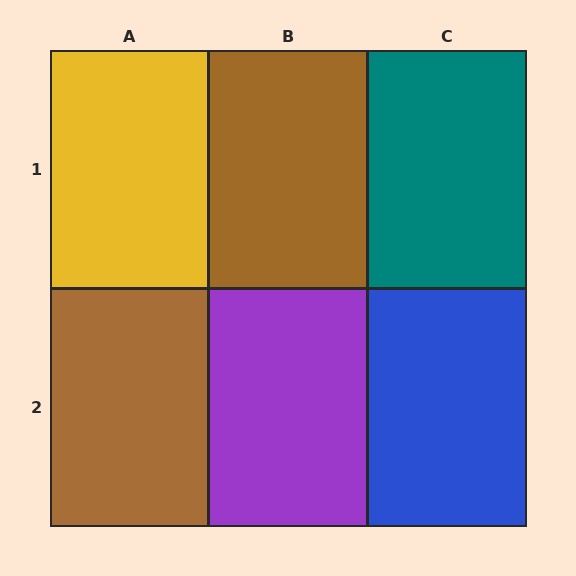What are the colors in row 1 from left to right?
Yellow, brown, teal.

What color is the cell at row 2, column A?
Brown.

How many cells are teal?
1 cell is teal.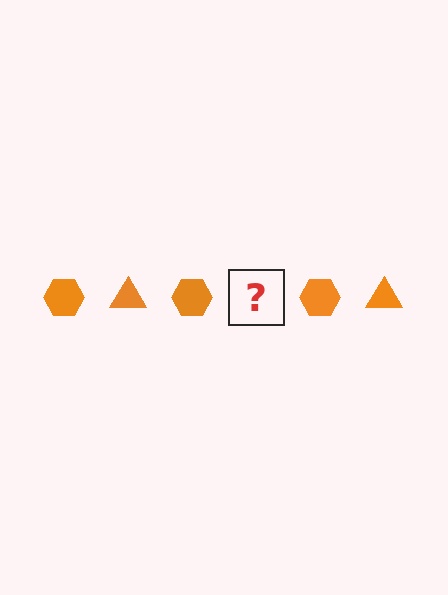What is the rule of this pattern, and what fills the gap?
The rule is that the pattern cycles through hexagon, triangle shapes in orange. The gap should be filled with an orange triangle.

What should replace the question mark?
The question mark should be replaced with an orange triangle.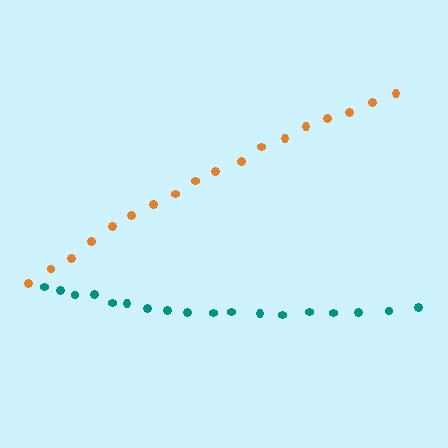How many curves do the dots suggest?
There are 2 distinct paths.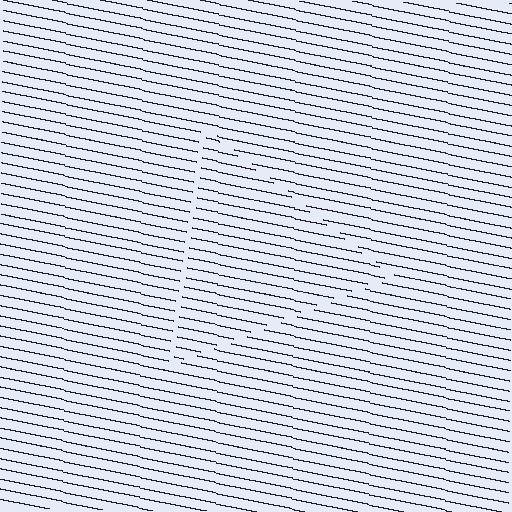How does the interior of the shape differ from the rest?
The interior of the shape contains the same grating, shifted by half a period — the contour is defined by the phase discontinuity where line-ends from the inner and outer gratings abut.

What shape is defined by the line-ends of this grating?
An illusory triangle. The interior of the shape contains the same grating, shifted by half a period — the contour is defined by the phase discontinuity where line-ends from the inner and outer gratings abut.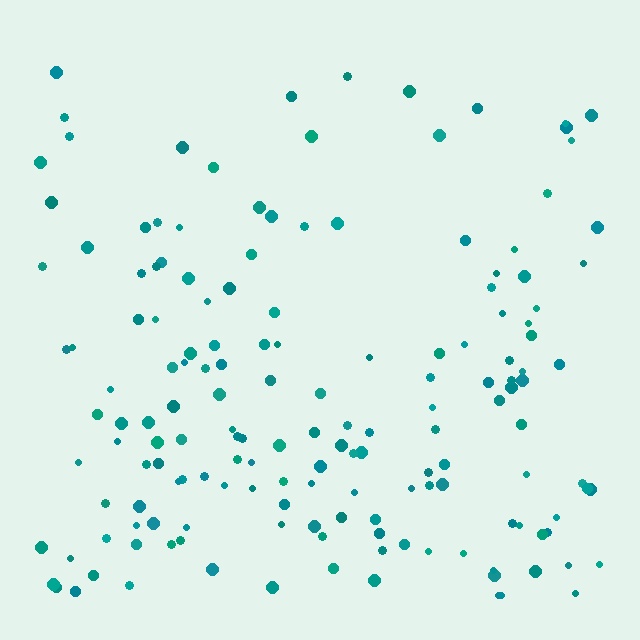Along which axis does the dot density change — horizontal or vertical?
Vertical.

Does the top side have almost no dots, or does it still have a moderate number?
Still a moderate number, just noticeably fewer than the bottom.